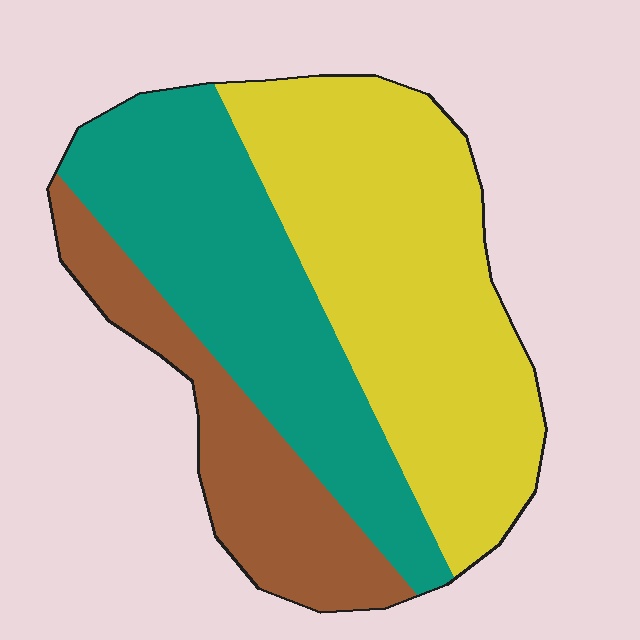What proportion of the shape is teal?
Teal covers 35% of the shape.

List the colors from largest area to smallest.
From largest to smallest: yellow, teal, brown.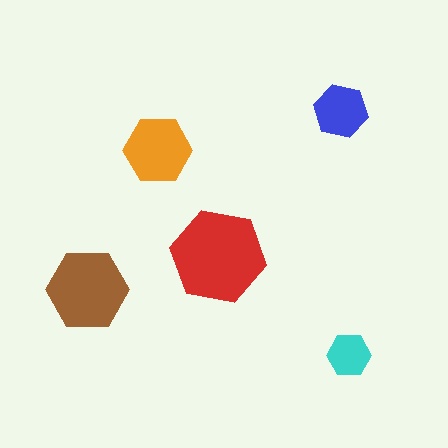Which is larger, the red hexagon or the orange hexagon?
The red one.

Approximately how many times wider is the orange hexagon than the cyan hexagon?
About 1.5 times wider.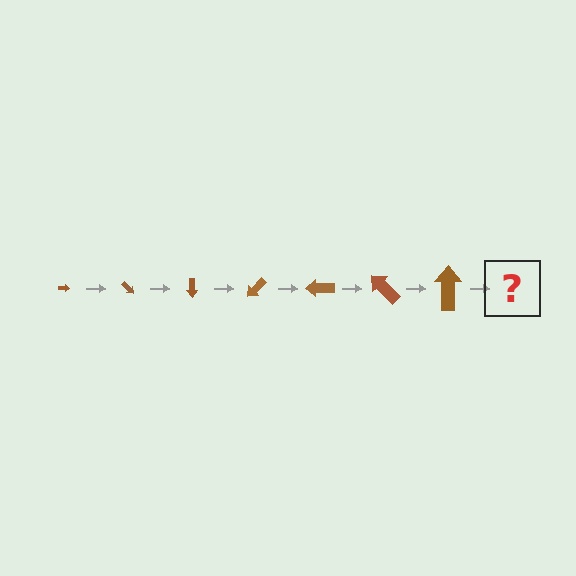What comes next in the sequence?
The next element should be an arrow, larger than the previous one and rotated 315 degrees from the start.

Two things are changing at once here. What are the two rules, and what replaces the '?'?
The two rules are that the arrow grows larger each step and it rotates 45 degrees each step. The '?' should be an arrow, larger than the previous one and rotated 315 degrees from the start.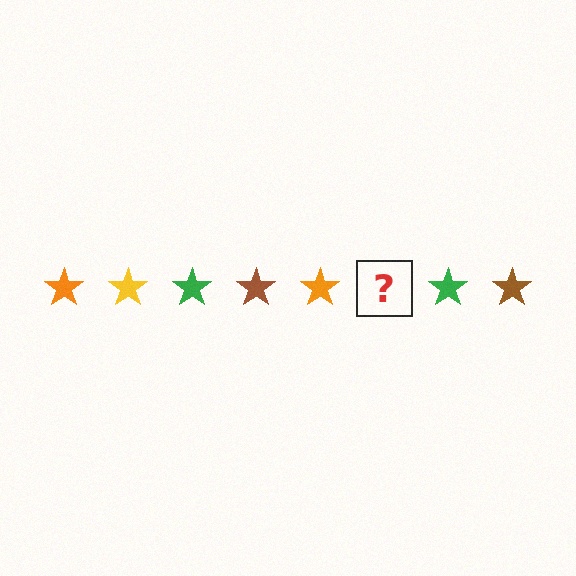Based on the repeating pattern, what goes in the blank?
The blank should be a yellow star.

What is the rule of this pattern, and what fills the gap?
The rule is that the pattern cycles through orange, yellow, green, brown stars. The gap should be filled with a yellow star.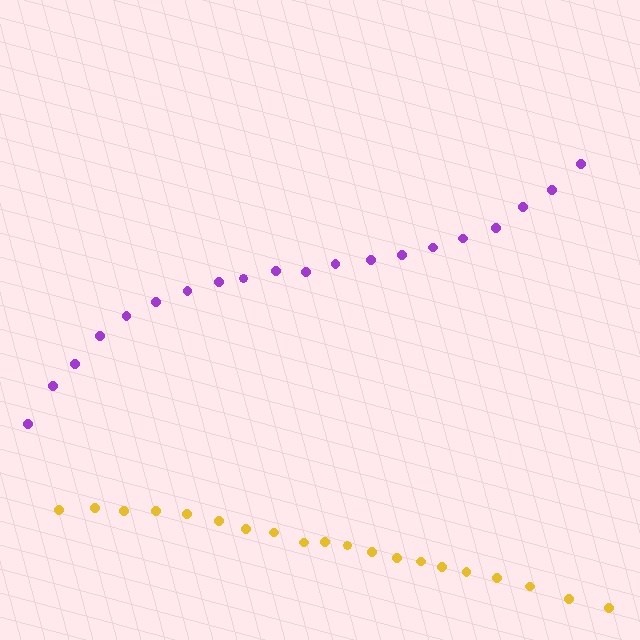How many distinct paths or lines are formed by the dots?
There are 2 distinct paths.